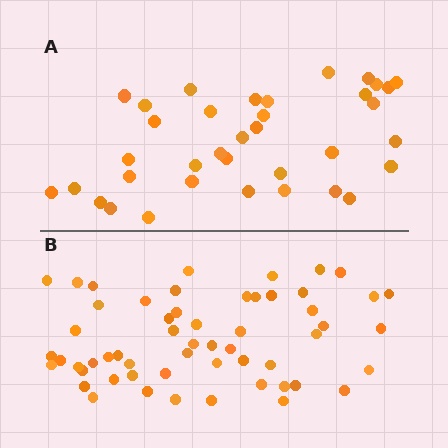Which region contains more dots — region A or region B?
Region B (the bottom region) has more dots.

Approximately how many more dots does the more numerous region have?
Region B has approximately 20 more dots than region A.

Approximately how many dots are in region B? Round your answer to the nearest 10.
About 60 dots. (The exact count is 56, which rounds to 60.)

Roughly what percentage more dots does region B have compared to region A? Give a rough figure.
About 55% more.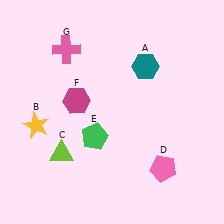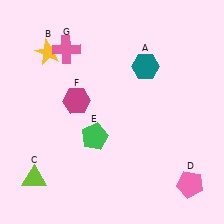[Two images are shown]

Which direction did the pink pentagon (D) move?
The pink pentagon (D) moved right.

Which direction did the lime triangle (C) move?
The lime triangle (C) moved left.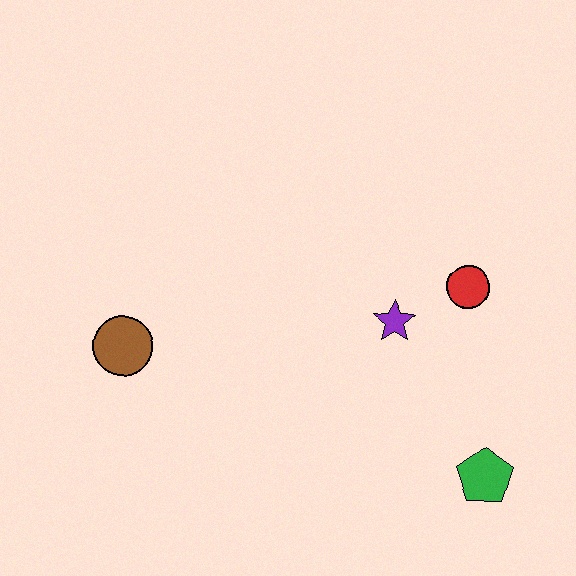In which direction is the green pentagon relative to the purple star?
The green pentagon is below the purple star.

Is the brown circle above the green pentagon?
Yes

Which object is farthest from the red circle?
The brown circle is farthest from the red circle.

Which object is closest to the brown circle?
The purple star is closest to the brown circle.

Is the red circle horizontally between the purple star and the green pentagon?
Yes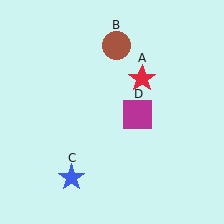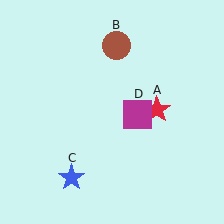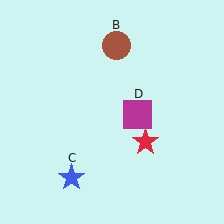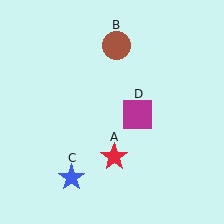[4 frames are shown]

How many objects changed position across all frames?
1 object changed position: red star (object A).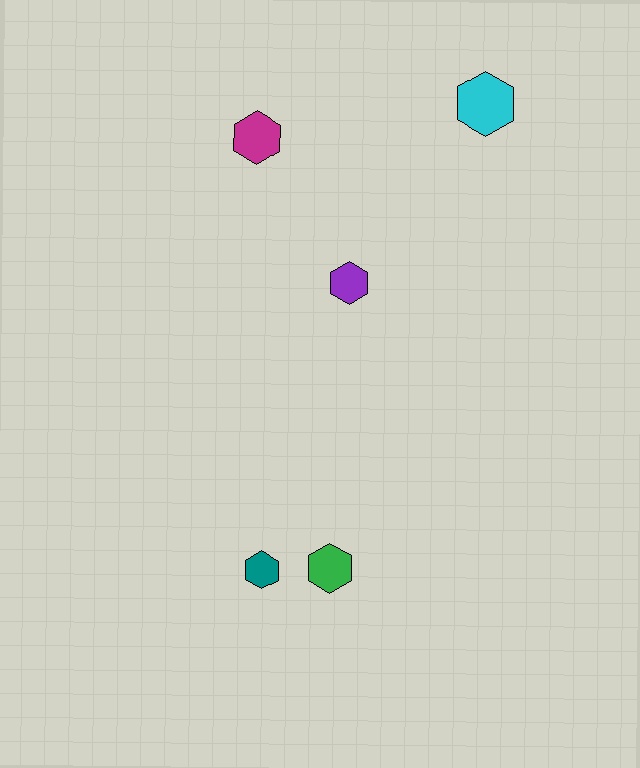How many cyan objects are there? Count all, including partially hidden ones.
There is 1 cyan object.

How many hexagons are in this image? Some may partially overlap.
There are 5 hexagons.